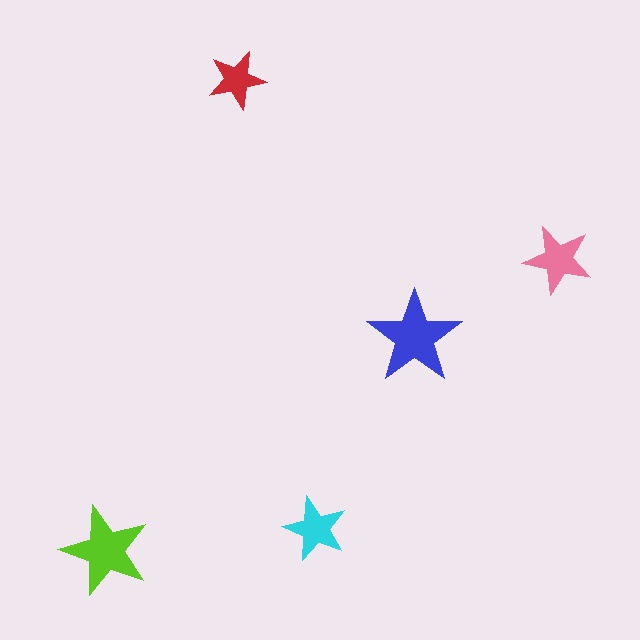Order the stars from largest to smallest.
the blue one, the lime one, the pink one, the cyan one, the red one.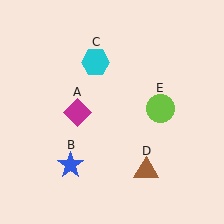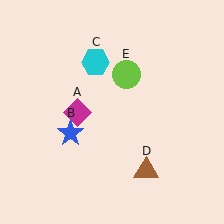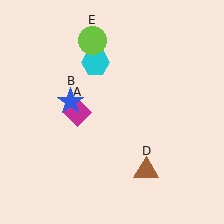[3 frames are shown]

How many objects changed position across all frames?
2 objects changed position: blue star (object B), lime circle (object E).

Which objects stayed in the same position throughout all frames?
Magenta diamond (object A) and cyan hexagon (object C) and brown triangle (object D) remained stationary.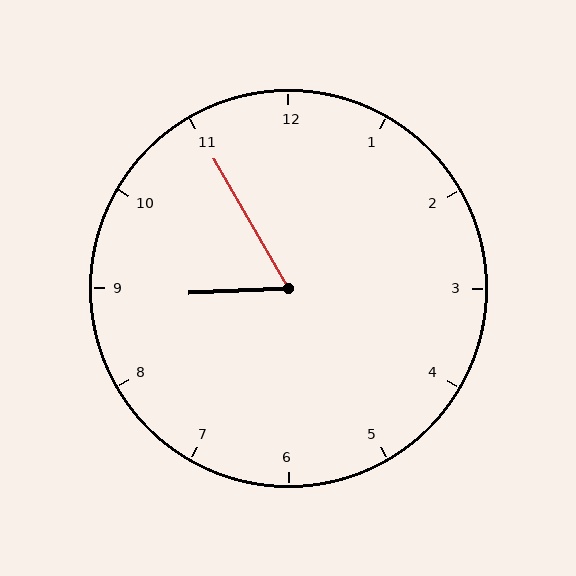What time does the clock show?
8:55.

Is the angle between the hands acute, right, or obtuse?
It is acute.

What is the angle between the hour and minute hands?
Approximately 62 degrees.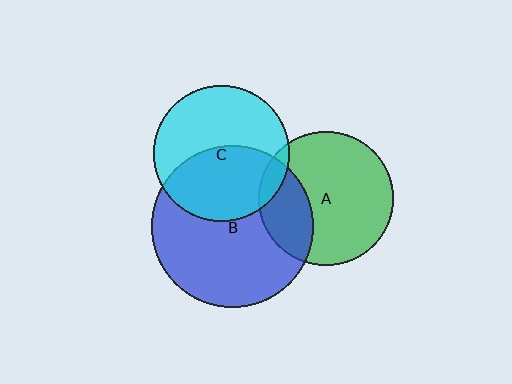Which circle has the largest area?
Circle B (blue).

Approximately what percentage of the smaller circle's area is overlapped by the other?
Approximately 30%.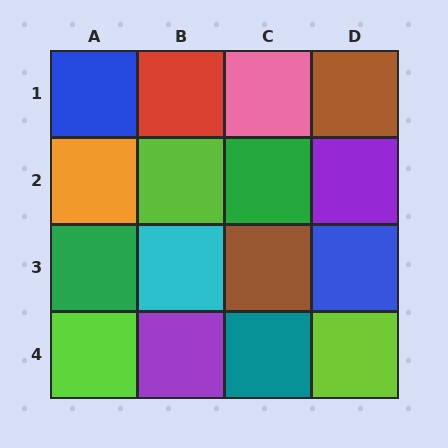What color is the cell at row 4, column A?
Lime.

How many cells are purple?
2 cells are purple.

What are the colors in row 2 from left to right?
Orange, lime, green, purple.